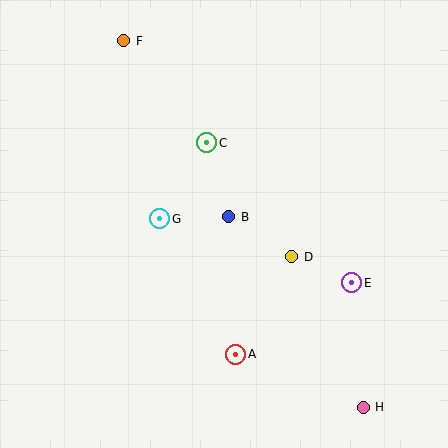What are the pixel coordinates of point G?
Point G is at (160, 219).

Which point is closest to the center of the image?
Point B at (229, 217) is closest to the center.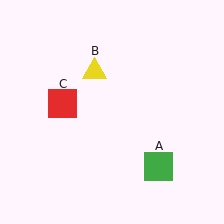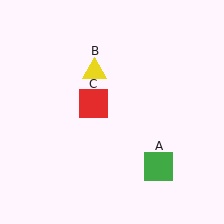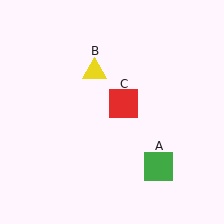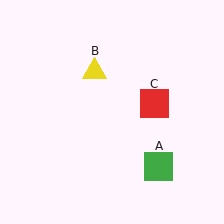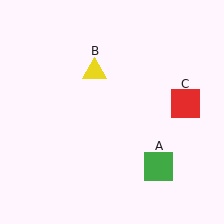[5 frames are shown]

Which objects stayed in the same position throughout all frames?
Green square (object A) and yellow triangle (object B) remained stationary.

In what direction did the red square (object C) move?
The red square (object C) moved right.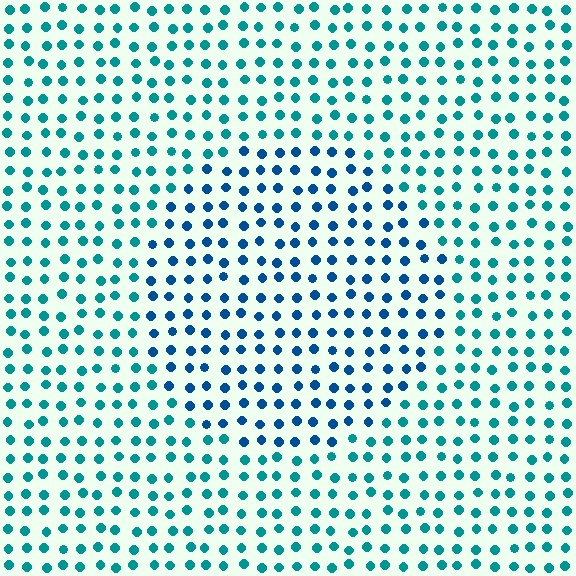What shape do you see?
I see a circle.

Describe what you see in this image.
The image is filled with small teal elements in a uniform arrangement. A circle-shaped region is visible where the elements are tinted to a slightly different hue, forming a subtle color boundary.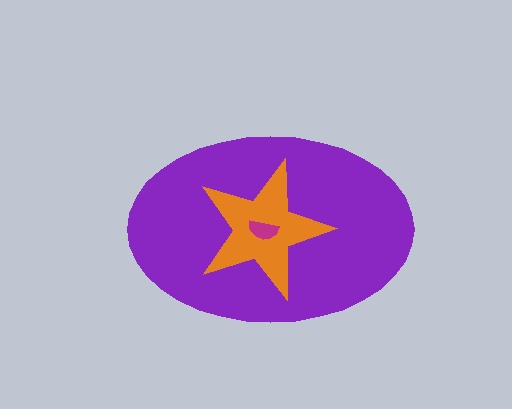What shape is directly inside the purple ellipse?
The orange star.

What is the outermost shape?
The purple ellipse.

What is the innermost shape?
The magenta semicircle.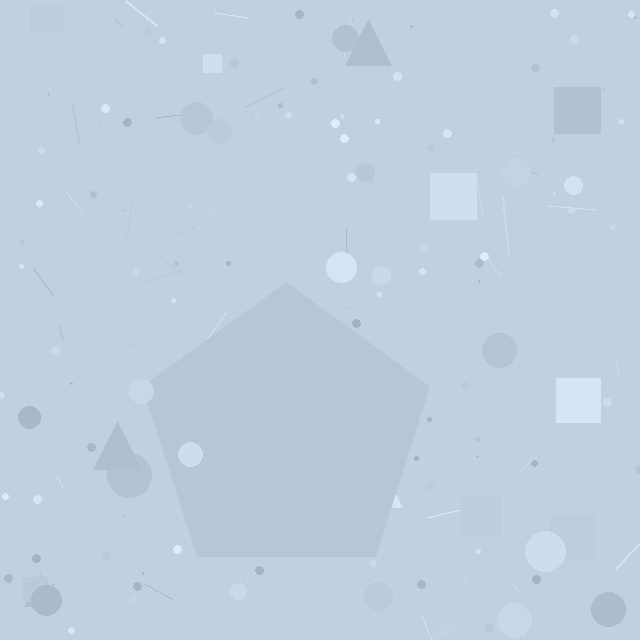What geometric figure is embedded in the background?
A pentagon is embedded in the background.